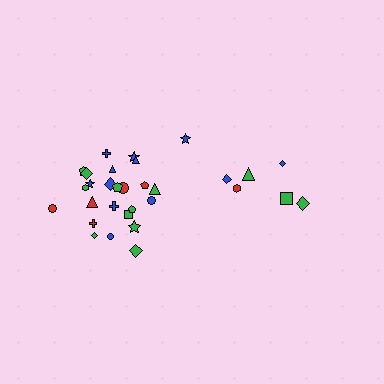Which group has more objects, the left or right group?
The left group.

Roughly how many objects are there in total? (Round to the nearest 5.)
Roughly 30 objects in total.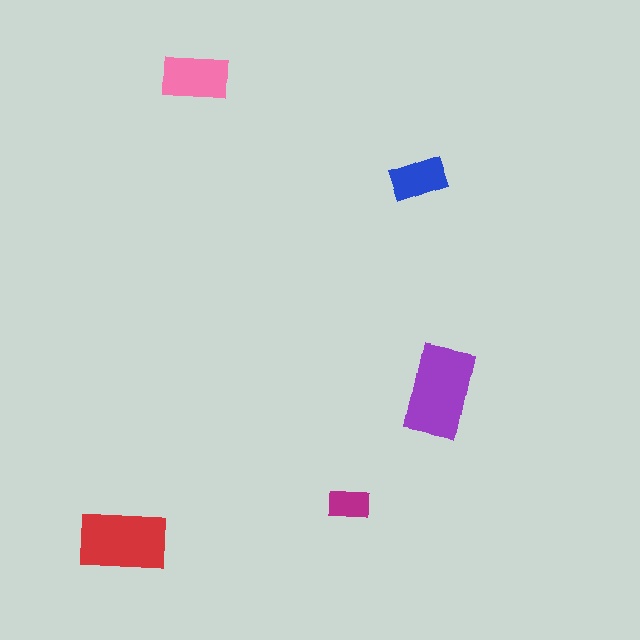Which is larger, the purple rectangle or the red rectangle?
The purple one.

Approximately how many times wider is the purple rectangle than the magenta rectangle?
About 2 times wider.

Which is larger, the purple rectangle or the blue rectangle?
The purple one.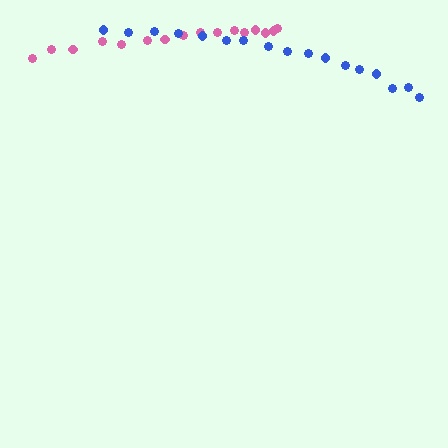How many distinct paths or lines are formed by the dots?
There are 2 distinct paths.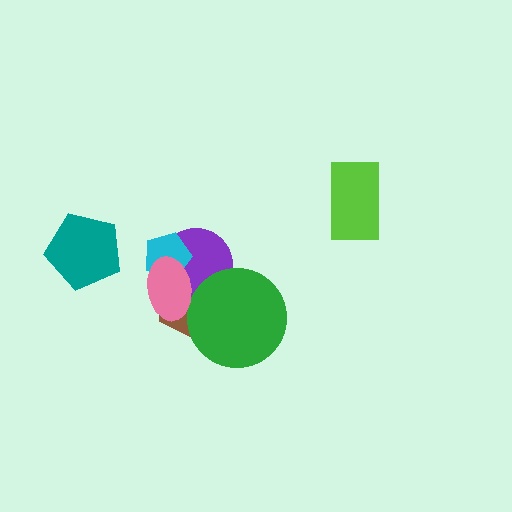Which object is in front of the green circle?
The pink ellipse is in front of the green circle.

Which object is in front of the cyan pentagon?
The pink ellipse is in front of the cyan pentagon.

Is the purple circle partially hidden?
Yes, it is partially covered by another shape.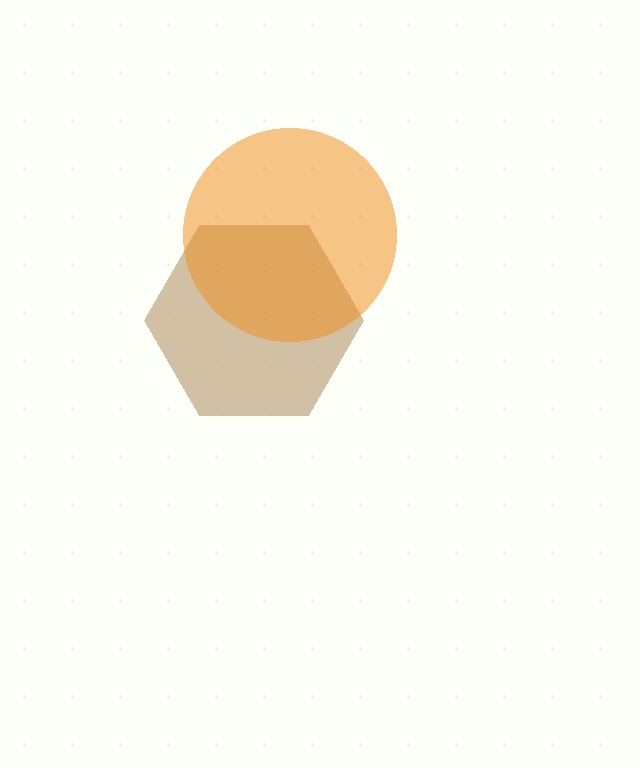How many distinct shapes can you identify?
There are 2 distinct shapes: a brown hexagon, an orange circle.